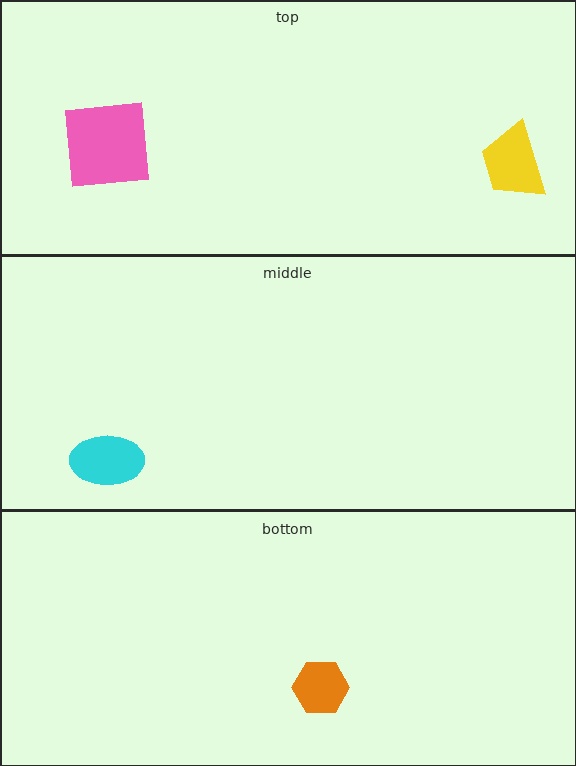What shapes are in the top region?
The yellow trapezoid, the pink square.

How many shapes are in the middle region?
1.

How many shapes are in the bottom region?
1.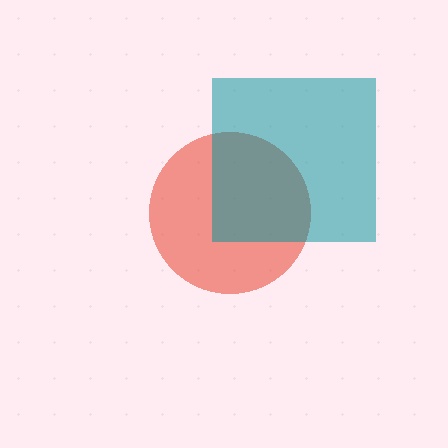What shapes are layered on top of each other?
The layered shapes are: a red circle, a teal square.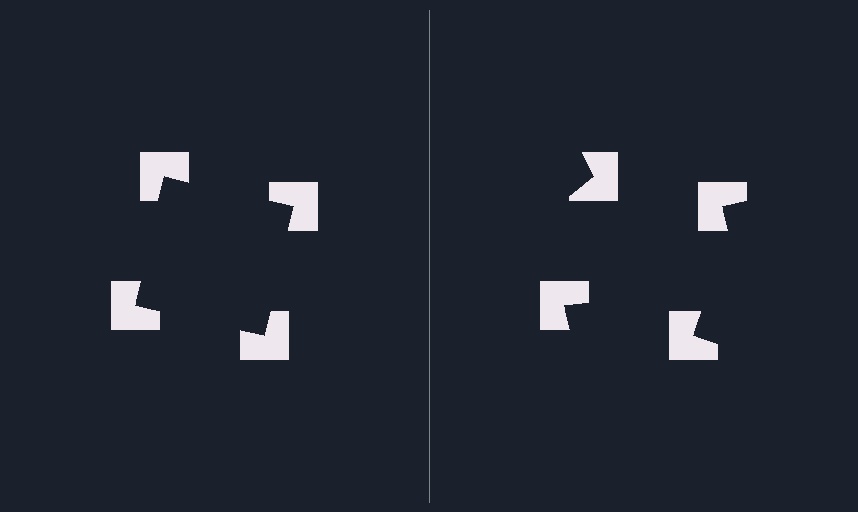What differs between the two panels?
The notched squares are positioned identically on both sides; only the wedge orientations differ. On the left they align to a square; on the right they are misaligned.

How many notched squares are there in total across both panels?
8 — 4 on each side.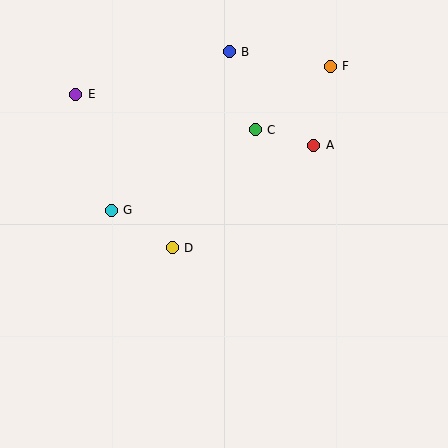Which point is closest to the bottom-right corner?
Point A is closest to the bottom-right corner.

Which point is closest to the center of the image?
Point D at (172, 248) is closest to the center.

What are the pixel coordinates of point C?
Point C is at (255, 130).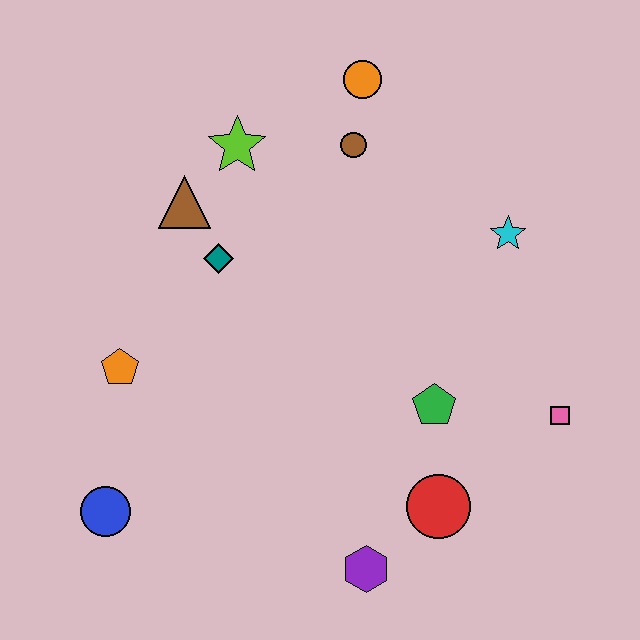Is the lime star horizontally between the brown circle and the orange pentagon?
Yes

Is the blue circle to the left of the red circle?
Yes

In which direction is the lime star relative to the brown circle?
The lime star is to the left of the brown circle.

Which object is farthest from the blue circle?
The orange circle is farthest from the blue circle.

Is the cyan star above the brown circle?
No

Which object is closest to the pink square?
The green pentagon is closest to the pink square.